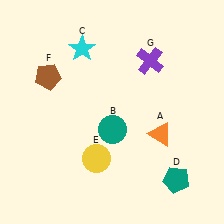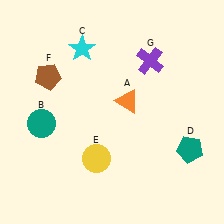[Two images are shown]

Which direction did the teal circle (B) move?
The teal circle (B) moved left.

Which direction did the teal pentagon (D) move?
The teal pentagon (D) moved up.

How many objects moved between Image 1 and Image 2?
3 objects moved between the two images.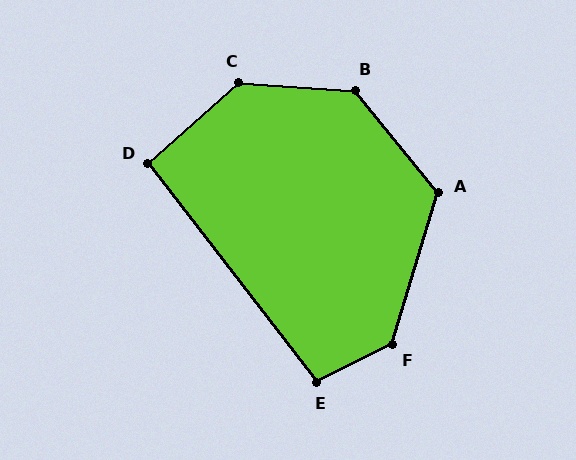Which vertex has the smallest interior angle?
D, at approximately 94 degrees.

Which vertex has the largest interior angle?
C, at approximately 135 degrees.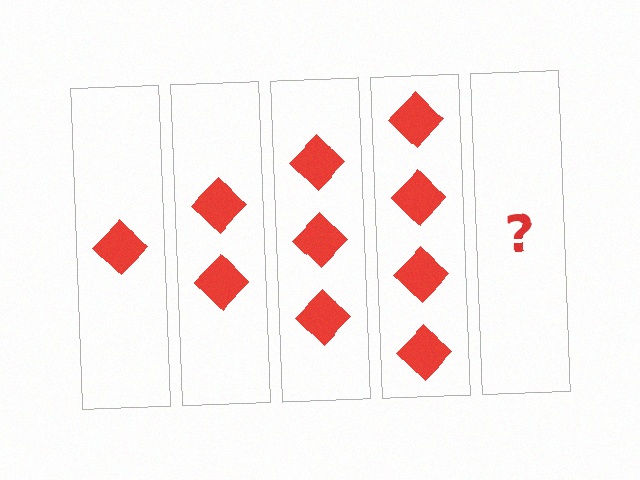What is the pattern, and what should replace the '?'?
The pattern is that each step adds one more diamond. The '?' should be 5 diamonds.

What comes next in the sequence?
The next element should be 5 diamonds.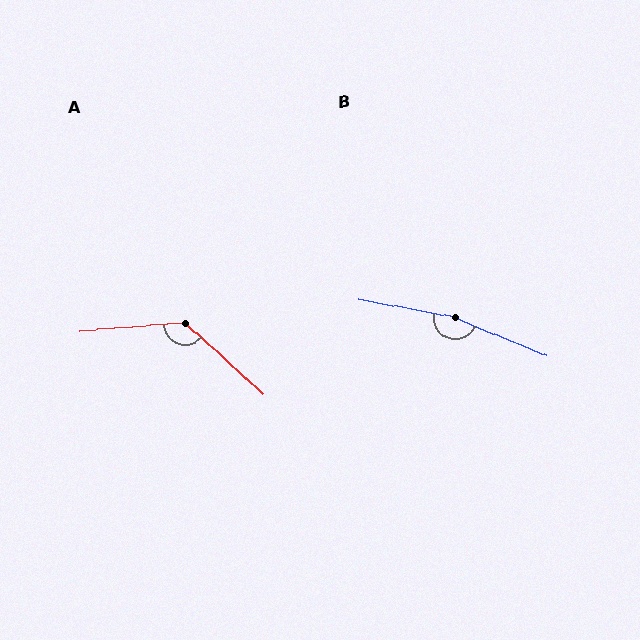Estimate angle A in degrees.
Approximately 133 degrees.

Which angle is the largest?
B, at approximately 168 degrees.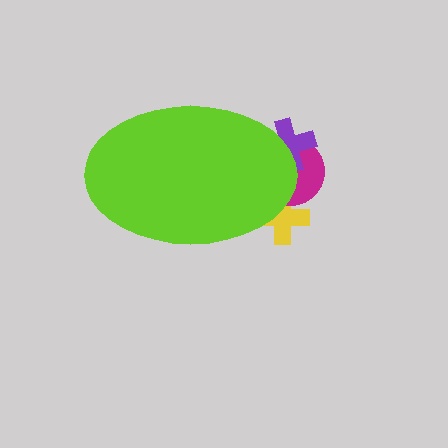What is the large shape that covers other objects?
A lime ellipse.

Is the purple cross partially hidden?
Yes, the purple cross is partially hidden behind the lime ellipse.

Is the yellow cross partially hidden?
Yes, the yellow cross is partially hidden behind the lime ellipse.